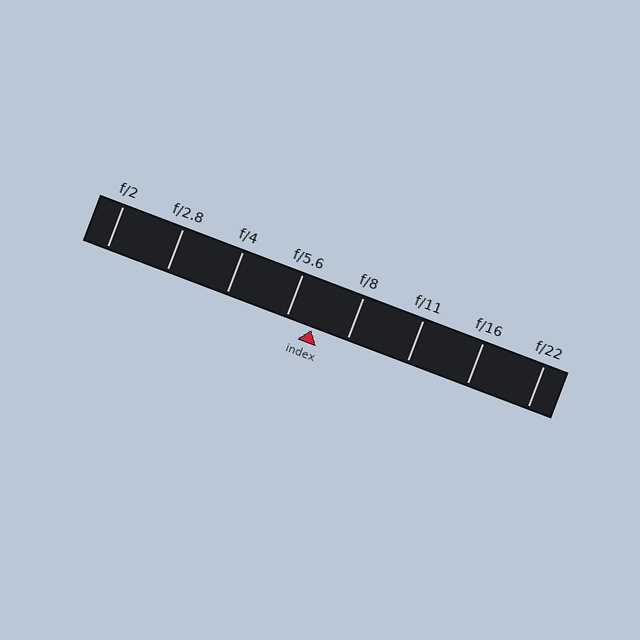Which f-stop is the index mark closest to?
The index mark is closest to f/5.6.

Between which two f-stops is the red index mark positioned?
The index mark is between f/5.6 and f/8.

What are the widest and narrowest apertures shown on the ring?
The widest aperture shown is f/2 and the narrowest is f/22.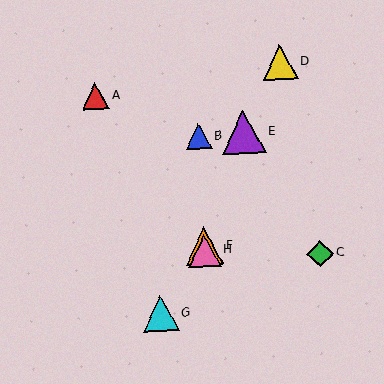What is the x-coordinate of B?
Object B is at x≈198.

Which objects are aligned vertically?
Objects B, F, H are aligned vertically.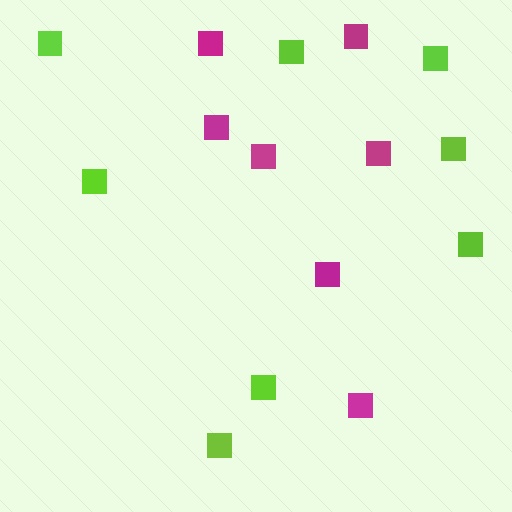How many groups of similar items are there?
There are 2 groups: one group of magenta squares (7) and one group of lime squares (8).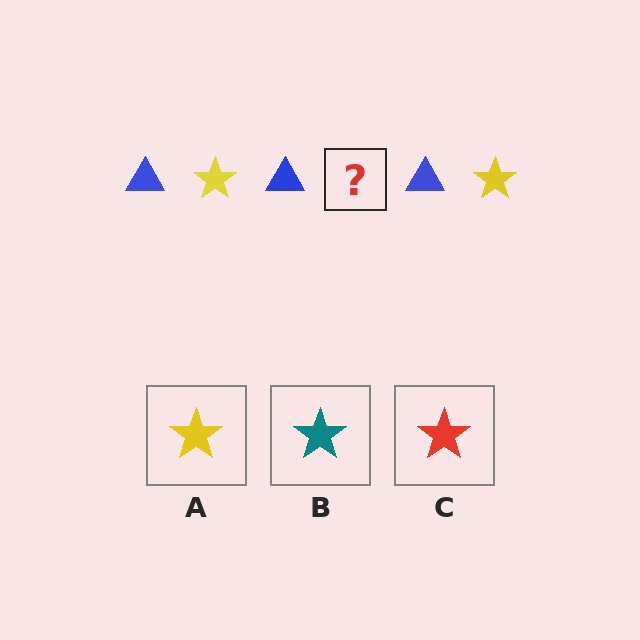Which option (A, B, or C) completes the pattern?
A.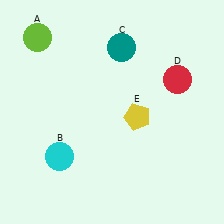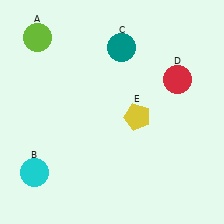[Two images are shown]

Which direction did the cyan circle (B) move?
The cyan circle (B) moved left.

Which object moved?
The cyan circle (B) moved left.